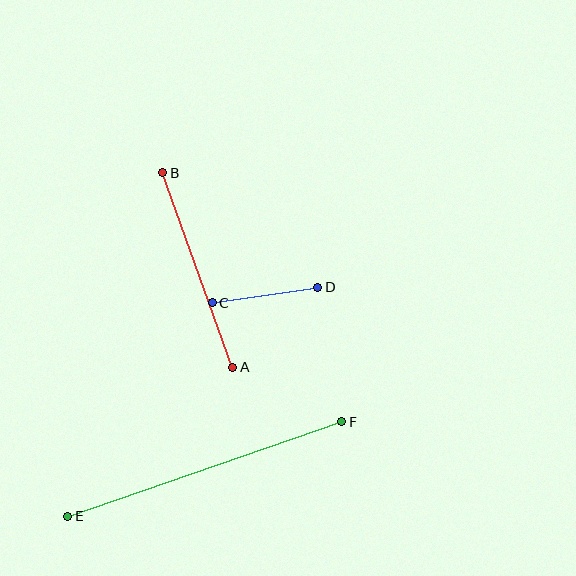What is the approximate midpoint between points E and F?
The midpoint is at approximately (205, 469) pixels.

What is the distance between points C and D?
The distance is approximately 107 pixels.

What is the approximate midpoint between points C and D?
The midpoint is at approximately (265, 295) pixels.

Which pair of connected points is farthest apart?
Points E and F are farthest apart.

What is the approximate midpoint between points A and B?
The midpoint is at approximately (198, 270) pixels.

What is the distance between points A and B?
The distance is approximately 207 pixels.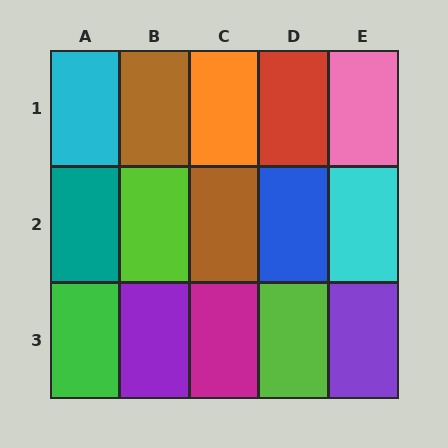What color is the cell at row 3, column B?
Purple.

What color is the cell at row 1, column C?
Orange.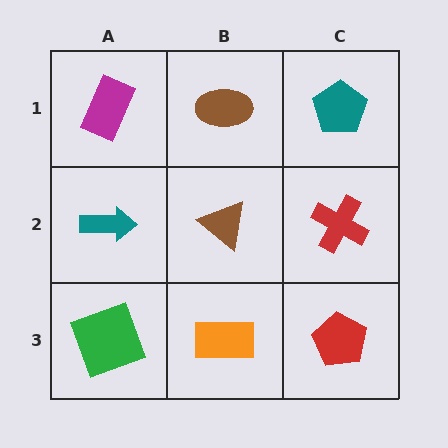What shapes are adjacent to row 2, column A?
A magenta rectangle (row 1, column A), a green square (row 3, column A), a brown triangle (row 2, column B).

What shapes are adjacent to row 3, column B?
A brown triangle (row 2, column B), a green square (row 3, column A), a red pentagon (row 3, column C).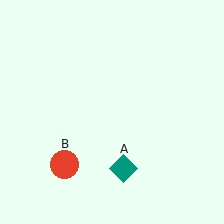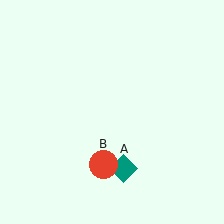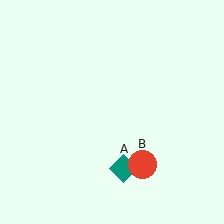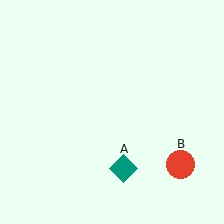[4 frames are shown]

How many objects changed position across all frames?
1 object changed position: red circle (object B).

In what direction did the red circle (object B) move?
The red circle (object B) moved right.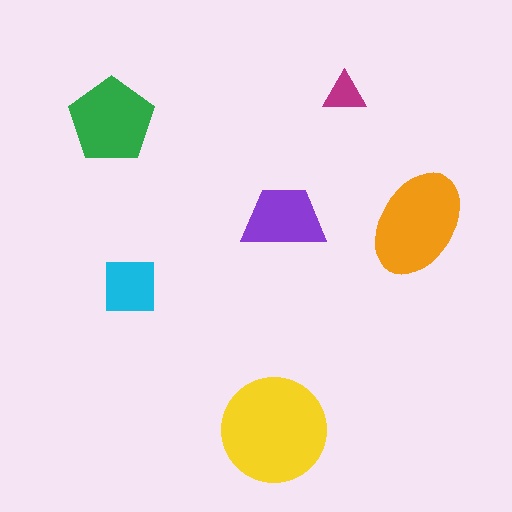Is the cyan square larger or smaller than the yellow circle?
Smaller.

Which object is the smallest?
The magenta triangle.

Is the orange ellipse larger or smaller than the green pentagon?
Larger.